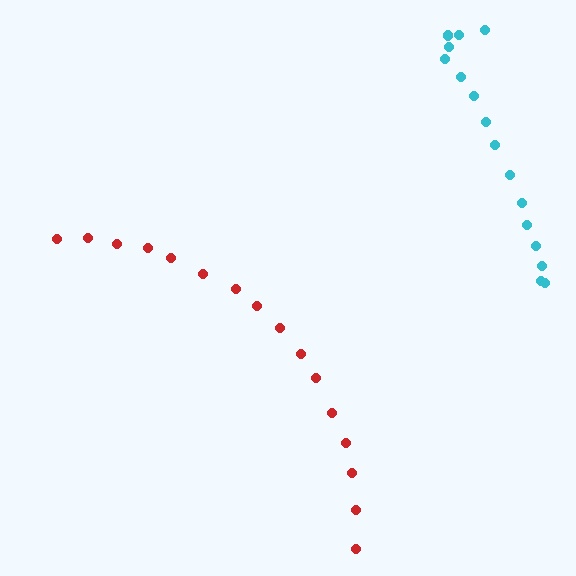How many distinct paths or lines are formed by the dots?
There are 2 distinct paths.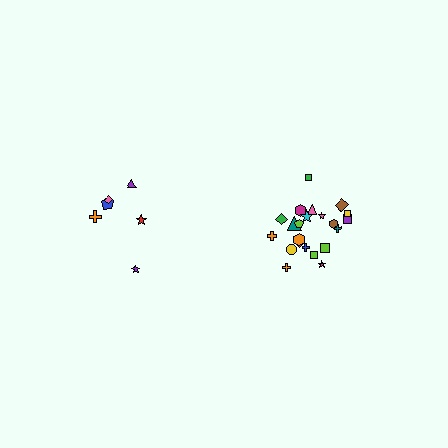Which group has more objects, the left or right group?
The right group.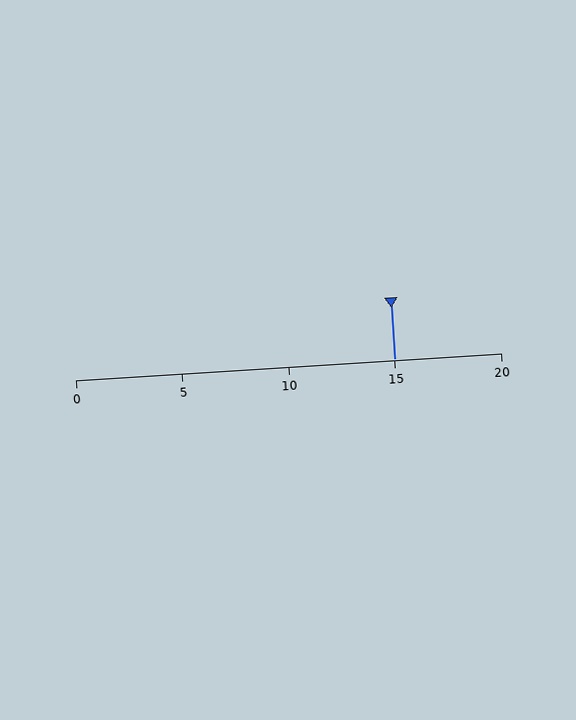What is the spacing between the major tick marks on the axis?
The major ticks are spaced 5 apart.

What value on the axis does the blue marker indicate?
The marker indicates approximately 15.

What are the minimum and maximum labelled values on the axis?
The axis runs from 0 to 20.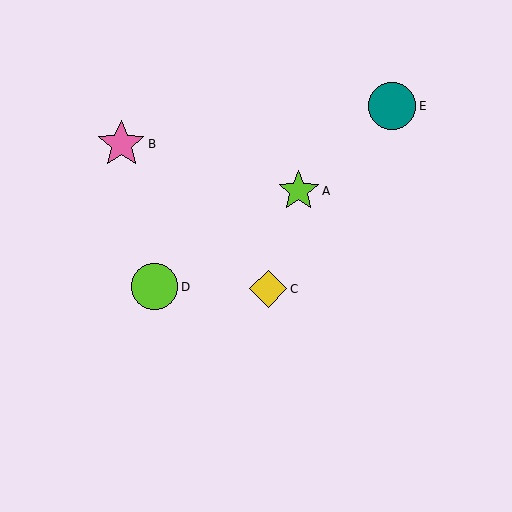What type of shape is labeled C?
Shape C is a yellow diamond.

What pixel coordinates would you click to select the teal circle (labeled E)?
Click at (392, 106) to select the teal circle E.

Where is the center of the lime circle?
The center of the lime circle is at (155, 287).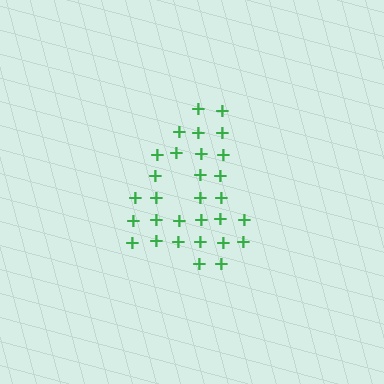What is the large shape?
The large shape is the digit 4.